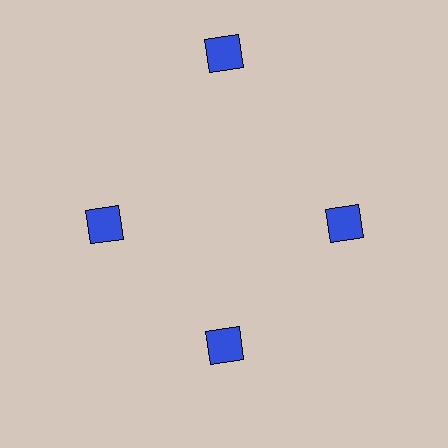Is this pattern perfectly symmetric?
No. The 4 blue diamonds are arranged in a ring, but one element near the 12 o'clock position is pushed outward from the center, breaking the 4-fold rotational symmetry.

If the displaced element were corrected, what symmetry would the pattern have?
It would have 4-fold rotational symmetry — the pattern would map onto itself every 90 degrees.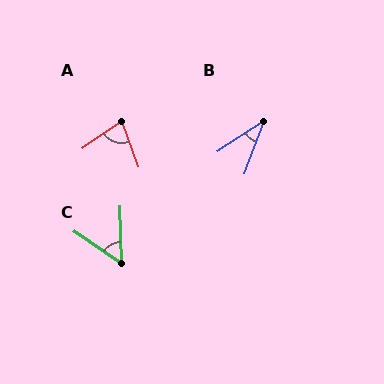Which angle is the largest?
A, at approximately 75 degrees.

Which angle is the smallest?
B, at approximately 36 degrees.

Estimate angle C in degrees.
Approximately 54 degrees.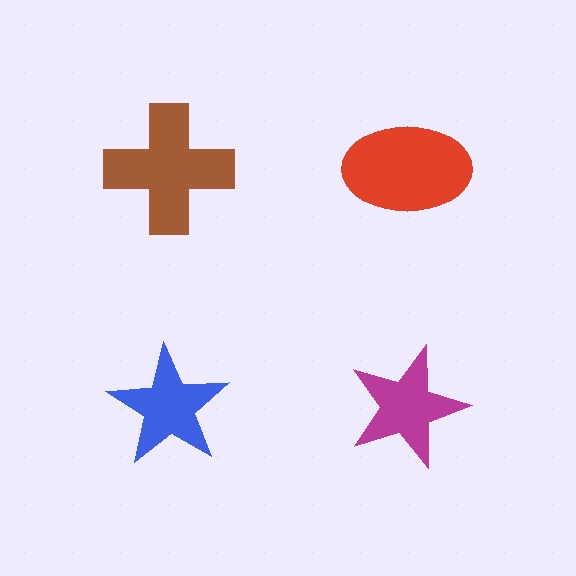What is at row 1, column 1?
A brown cross.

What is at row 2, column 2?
A magenta star.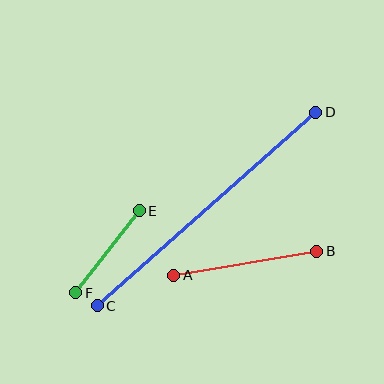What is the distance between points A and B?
The distance is approximately 145 pixels.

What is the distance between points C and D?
The distance is approximately 292 pixels.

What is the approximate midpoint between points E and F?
The midpoint is at approximately (108, 252) pixels.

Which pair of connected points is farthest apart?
Points C and D are farthest apart.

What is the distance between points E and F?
The distance is approximately 103 pixels.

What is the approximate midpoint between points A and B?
The midpoint is at approximately (245, 263) pixels.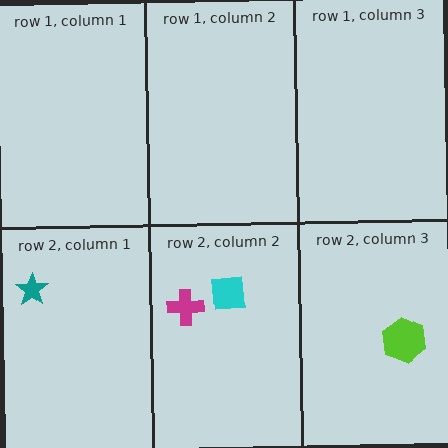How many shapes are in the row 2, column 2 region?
2.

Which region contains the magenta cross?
The row 2, column 2 region.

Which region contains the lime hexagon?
The row 2, column 3 region.